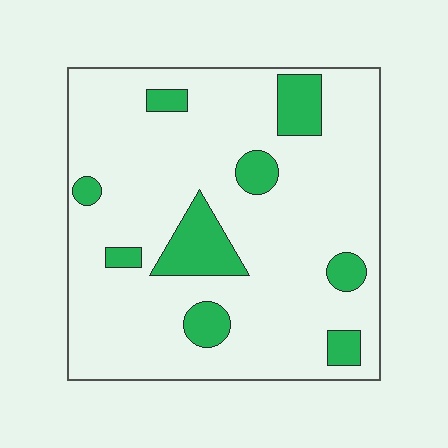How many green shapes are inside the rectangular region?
9.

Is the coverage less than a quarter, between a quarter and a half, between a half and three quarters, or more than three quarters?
Less than a quarter.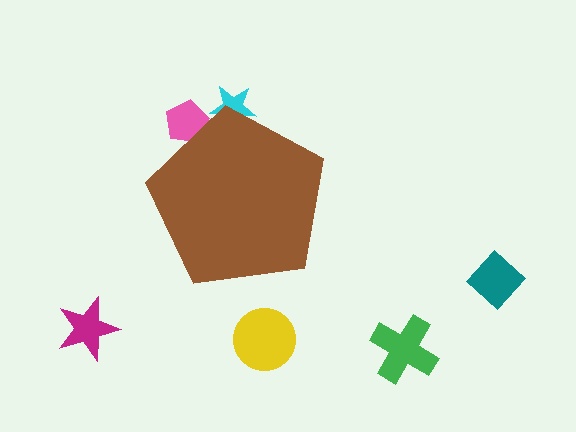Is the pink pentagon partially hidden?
Yes, the pink pentagon is partially hidden behind the brown pentagon.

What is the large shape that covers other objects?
A brown pentagon.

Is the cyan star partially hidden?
Yes, the cyan star is partially hidden behind the brown pentagon.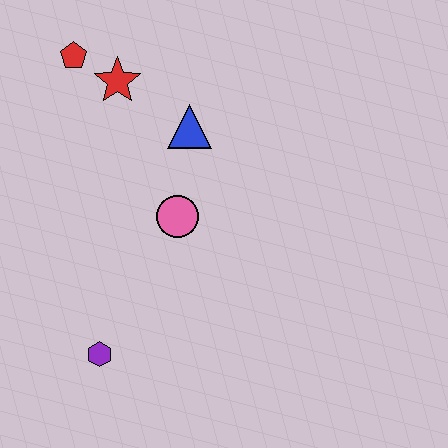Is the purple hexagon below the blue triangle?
Yes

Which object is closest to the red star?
The red pentagon is closest to the red star.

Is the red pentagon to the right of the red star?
No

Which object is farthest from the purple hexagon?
The red pentagon is farthest from the purple hexagon.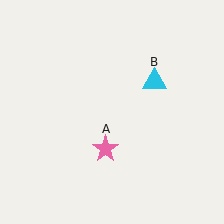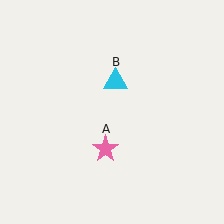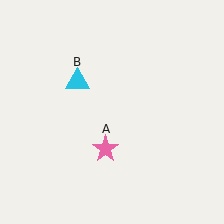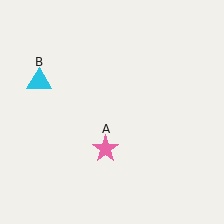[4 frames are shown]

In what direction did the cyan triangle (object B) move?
The cyan triangle (object B) moved left.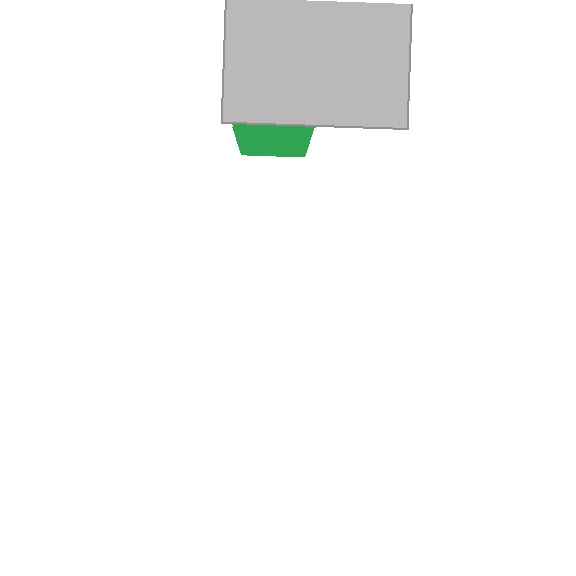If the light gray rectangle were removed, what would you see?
You would see the complete green pentagon.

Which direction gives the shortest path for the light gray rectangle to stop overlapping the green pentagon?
Moving up gives the shortest separation.